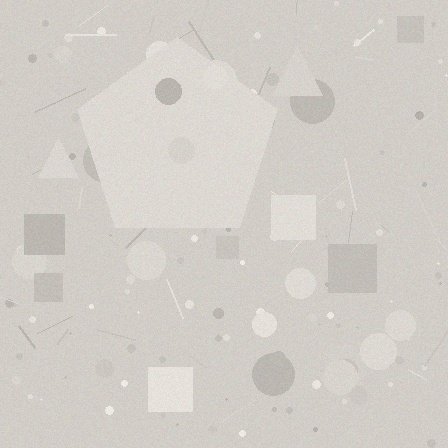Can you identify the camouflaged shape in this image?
The camouflaged shape is a pentagon.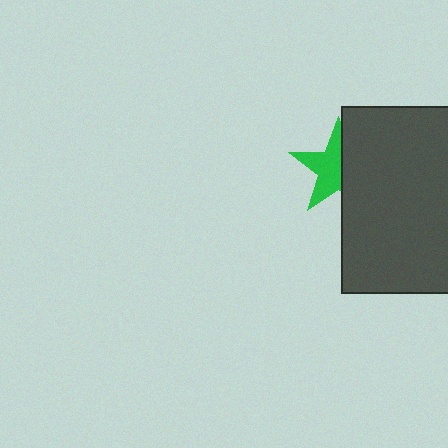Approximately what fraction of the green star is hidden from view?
Roughly 43% of the green star is hidden behind the dark gray rectangle.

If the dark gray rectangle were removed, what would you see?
You would see the complete green star.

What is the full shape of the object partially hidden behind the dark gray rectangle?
The partially hidden object is a green star.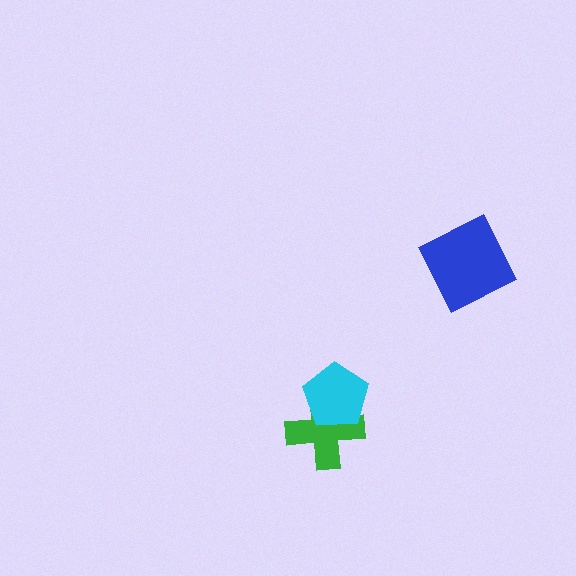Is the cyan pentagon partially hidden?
No, no other shape covers it.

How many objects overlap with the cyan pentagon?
1 object overlaps with the cyan pentagon.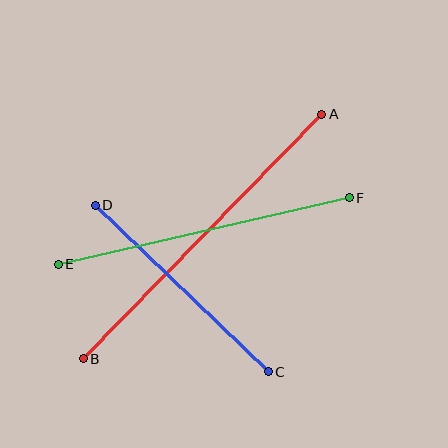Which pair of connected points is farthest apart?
Points A and B are farthest apart.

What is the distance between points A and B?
The distance is approximately 342 pixels.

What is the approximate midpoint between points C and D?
The midpoint is at approximately (182, 289) pixels.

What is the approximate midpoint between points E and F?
The midpoint is at approximately (204, 231) pixels.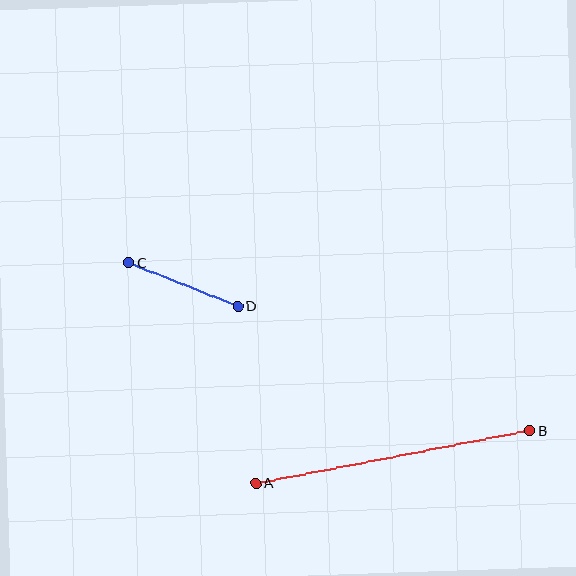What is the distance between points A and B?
The distance is approximately 279 pixels.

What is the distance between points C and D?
The distance is approximately 117 pixels.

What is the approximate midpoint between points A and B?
The midpoint is at approximately (393, 457) pixels.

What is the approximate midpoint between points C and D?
The midpoint is at approximately (183, 285) pixels.